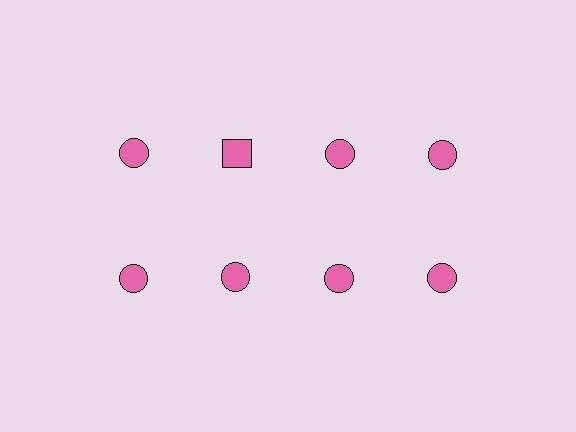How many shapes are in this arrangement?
There are 8 shapes arranged in a grid pattern.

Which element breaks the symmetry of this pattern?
The pink square in the top row, second from left column breaks the symmetry. All other shapes are pink circles.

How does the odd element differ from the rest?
It has a different shape: square instead of circle.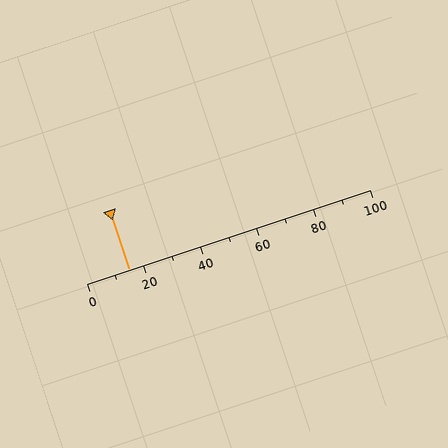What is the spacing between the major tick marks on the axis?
The major ticks are spaced 20 apart.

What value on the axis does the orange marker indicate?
The marker indicates approximately 15.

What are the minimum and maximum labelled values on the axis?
The axis runs from 0 to 100.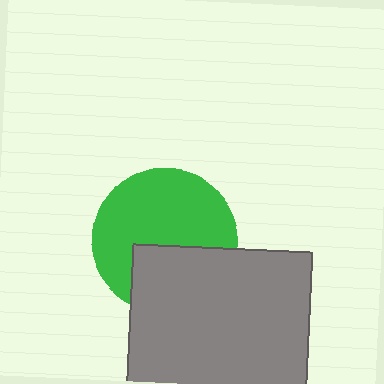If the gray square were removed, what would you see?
You would see the complete green circle.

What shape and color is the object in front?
The object in front is a gray square.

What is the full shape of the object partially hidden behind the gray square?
The partially hidden object is a green circle.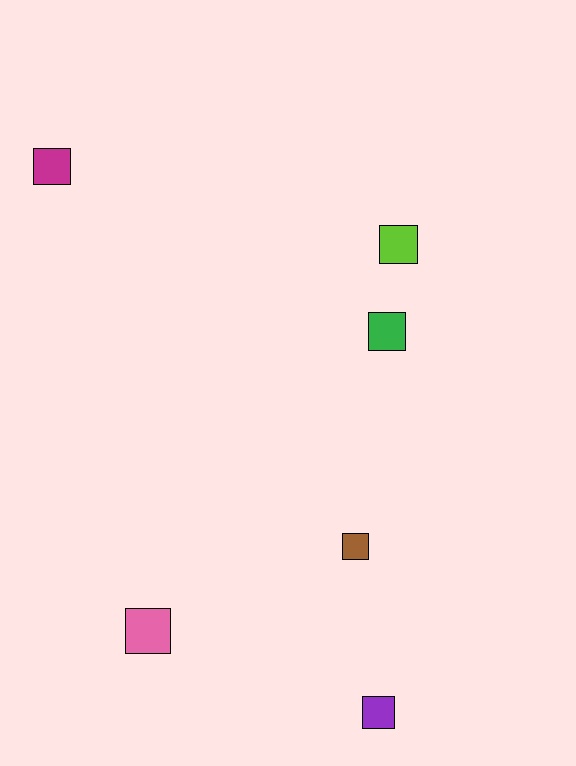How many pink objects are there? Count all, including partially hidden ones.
There is 1 pink object.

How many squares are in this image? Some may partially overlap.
There are 6 squares.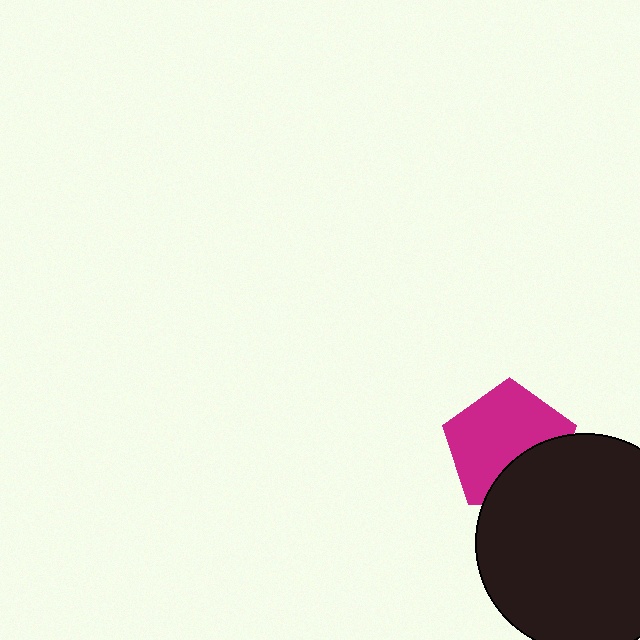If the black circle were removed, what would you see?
You would see the complete magenta pentagon.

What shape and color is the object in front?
The object in front is a black circle.